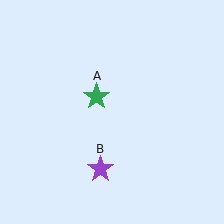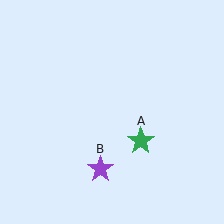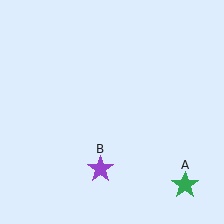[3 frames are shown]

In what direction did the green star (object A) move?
The green star (object A) moved down and to the right.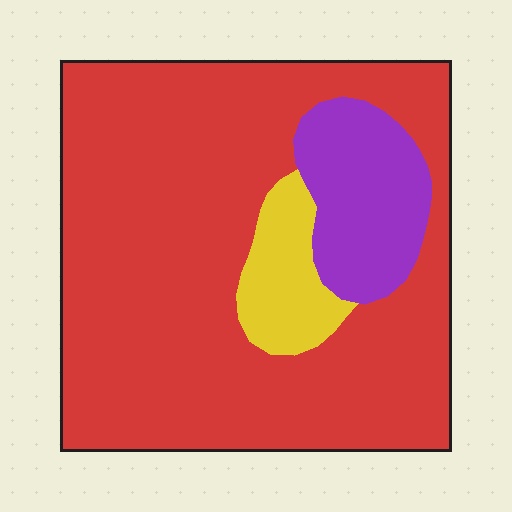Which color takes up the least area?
Yellow, at roughly 10%.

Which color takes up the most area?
Red, at roughly 80%.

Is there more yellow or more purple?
Purple.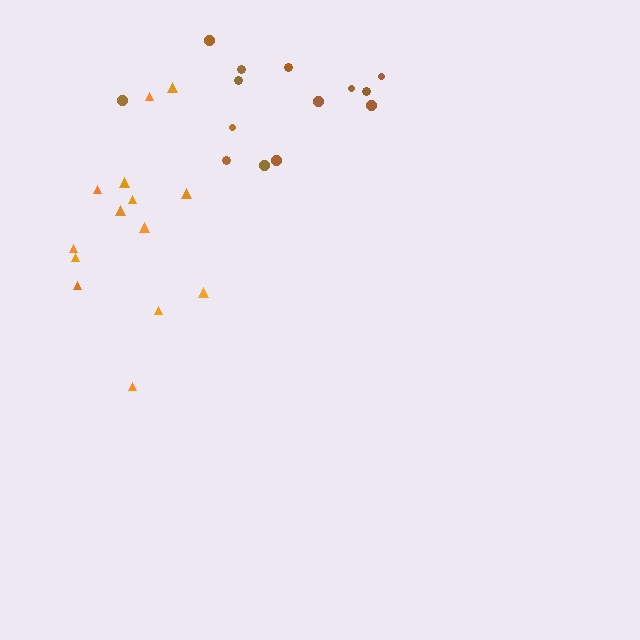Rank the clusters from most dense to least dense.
orange, brown.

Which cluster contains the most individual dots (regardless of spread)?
Orange (15).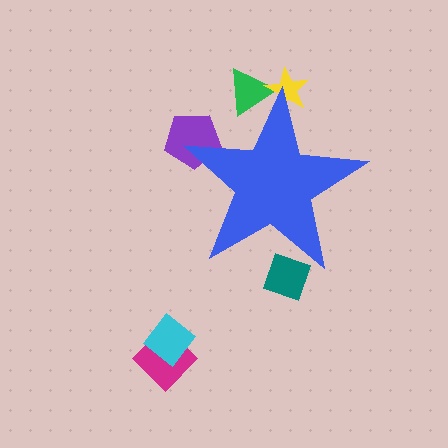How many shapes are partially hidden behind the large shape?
4 shapes are partially hidden.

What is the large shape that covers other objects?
A blue star.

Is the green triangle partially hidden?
Yes, the green triangle is partially hidden behind the blue star.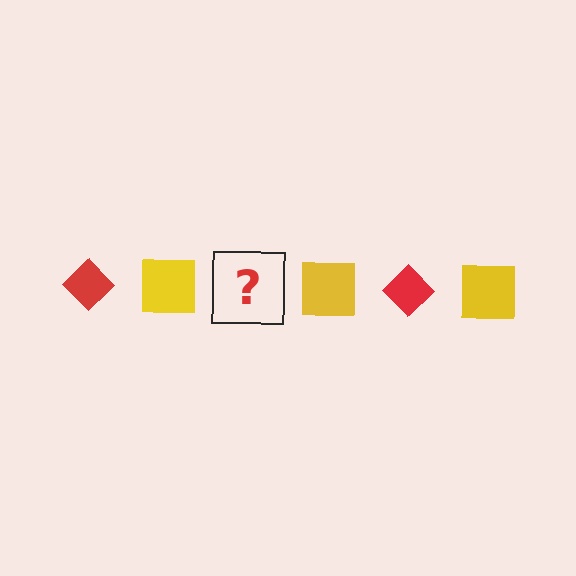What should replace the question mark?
The question mark should be replaced with a red diamond.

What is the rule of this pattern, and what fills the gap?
The rule is that the pattern alternates between red diamond and yellow square. The gap should be filled with a red diamond.